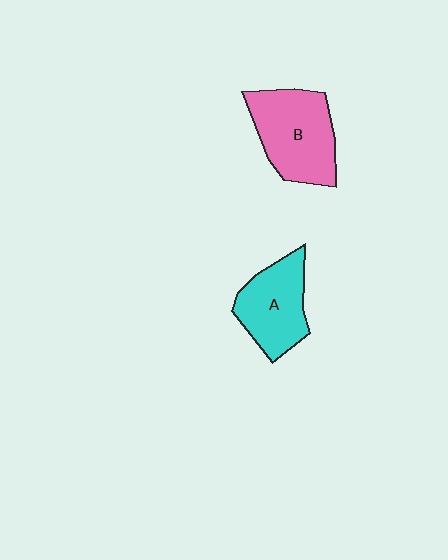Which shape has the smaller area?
Shape A (cyan).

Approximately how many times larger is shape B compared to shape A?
Approximately 1.2 times.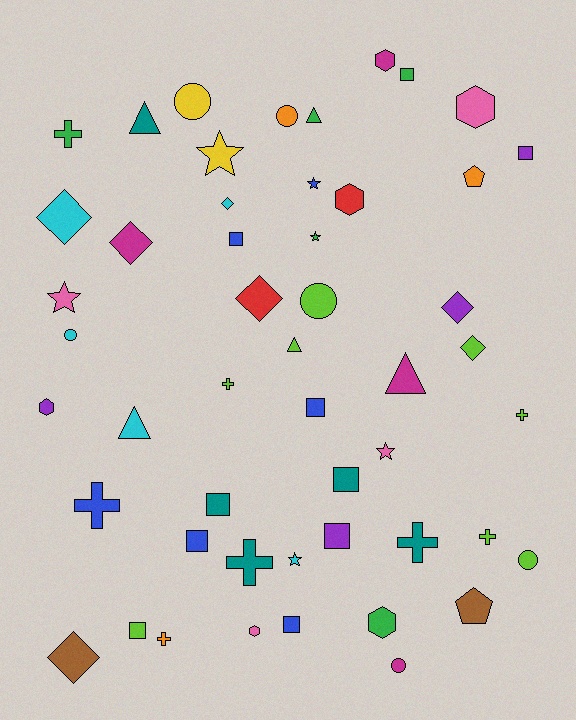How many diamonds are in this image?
There are 7 diamonds.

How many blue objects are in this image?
There are 6 blue objects.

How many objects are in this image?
There are 50 objects.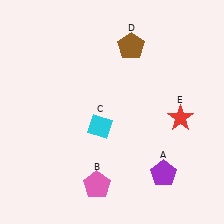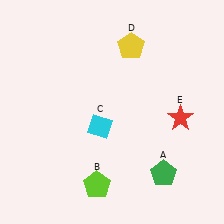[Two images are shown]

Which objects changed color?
A changed from purple to green. B changed from pink to lime. D changed from brown to yellow.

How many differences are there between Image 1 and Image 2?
There are 3 differences between the two images.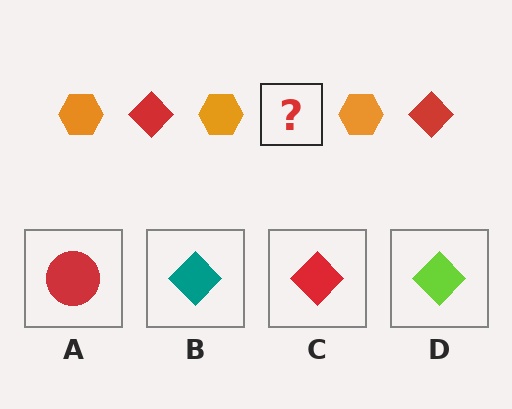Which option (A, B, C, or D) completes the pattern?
C.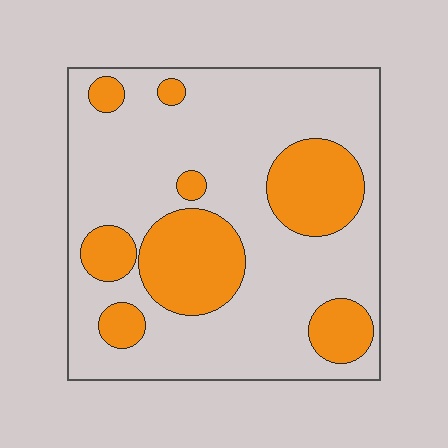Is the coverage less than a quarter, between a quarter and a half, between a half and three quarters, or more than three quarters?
Between a quarter and a half.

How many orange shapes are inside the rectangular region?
8.